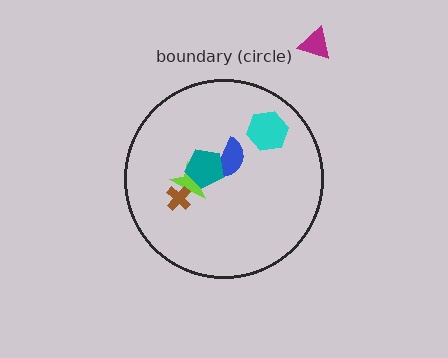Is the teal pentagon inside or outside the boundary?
Inside.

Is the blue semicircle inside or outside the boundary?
Inside.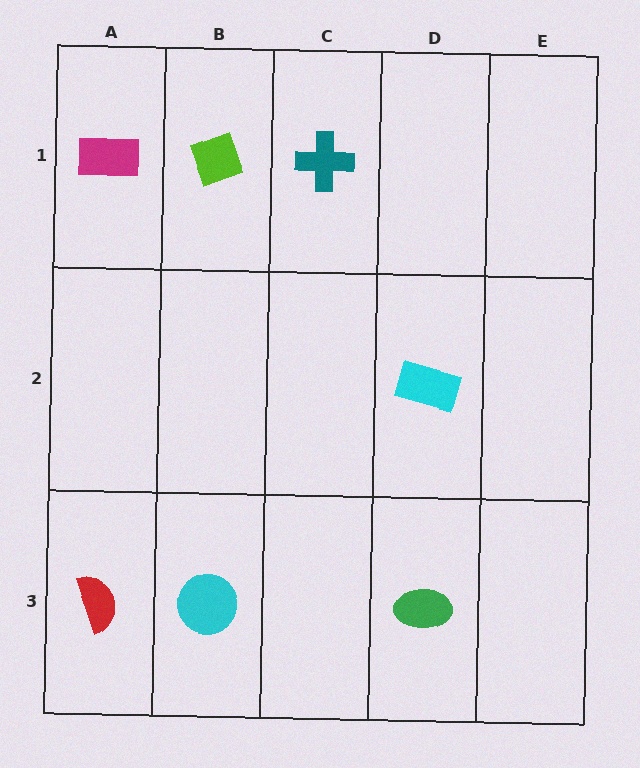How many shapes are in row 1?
3 shapes.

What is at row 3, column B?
A cyan circle.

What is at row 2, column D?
A cyan rectangle.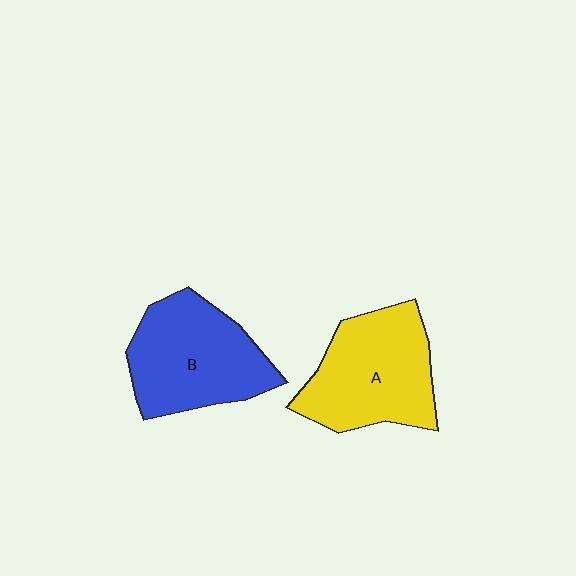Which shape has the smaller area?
Shape B (blue).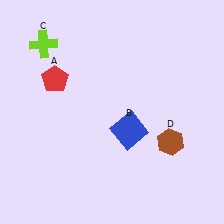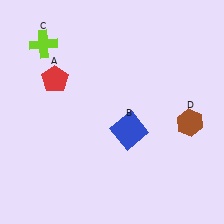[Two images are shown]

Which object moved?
The brown hexagon (D) moved right.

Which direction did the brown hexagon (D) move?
The brown hexagon (D) moved right.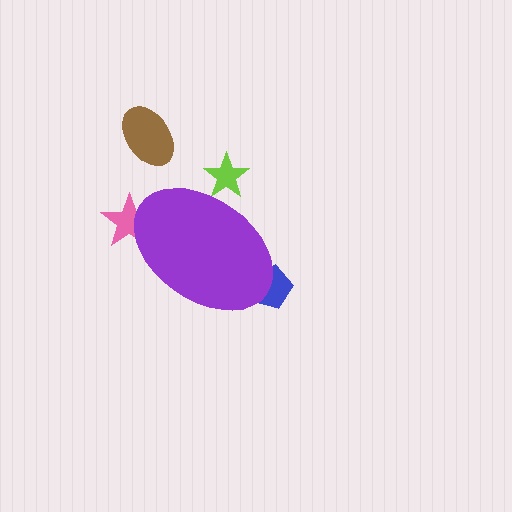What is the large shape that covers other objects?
A purple ellipse.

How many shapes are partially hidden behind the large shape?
3 shapes are partially hidden.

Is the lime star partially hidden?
Yes, the lime star is partially hidden behind the purple ellipse.